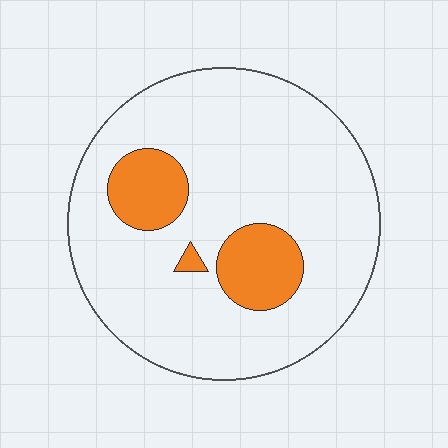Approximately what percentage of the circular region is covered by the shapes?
Approximately 15%.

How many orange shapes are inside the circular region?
3.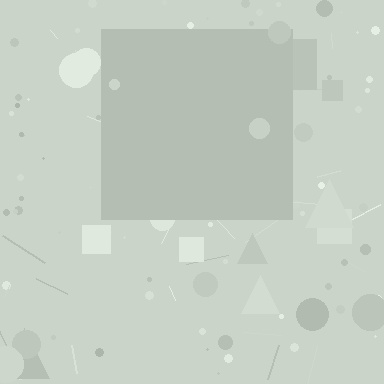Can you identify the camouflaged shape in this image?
The camouflaged shape is a square.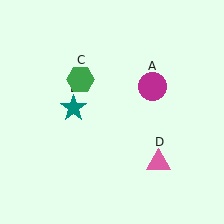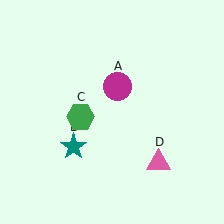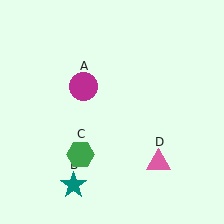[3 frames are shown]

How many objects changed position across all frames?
3 objects changed position: magenta circle (object A), teal star (object B), green hexagon (object C).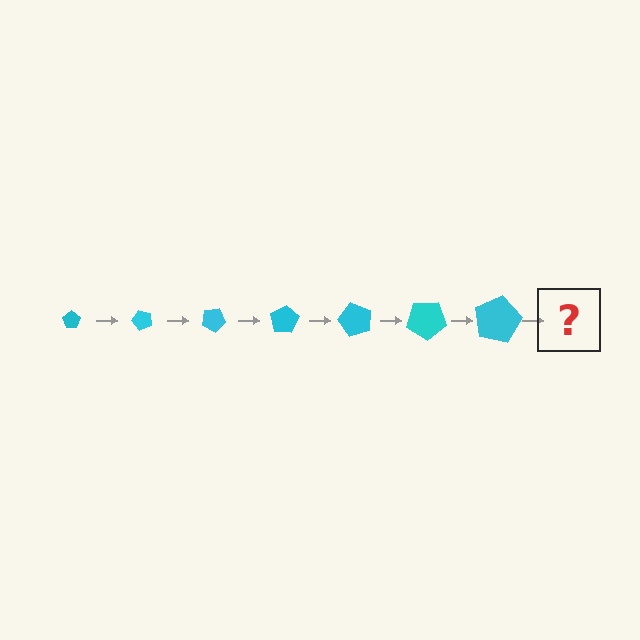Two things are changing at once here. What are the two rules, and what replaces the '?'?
The two rules are that the pentagon grows larger each step and it rotates 50 degrees each step. The '?' should be a pentagon, larger than the previous one and rotated 350 degrees from the start.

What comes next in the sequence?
The next element should be a pentagon, larger than the previous one and rotated 350 degrees from the start.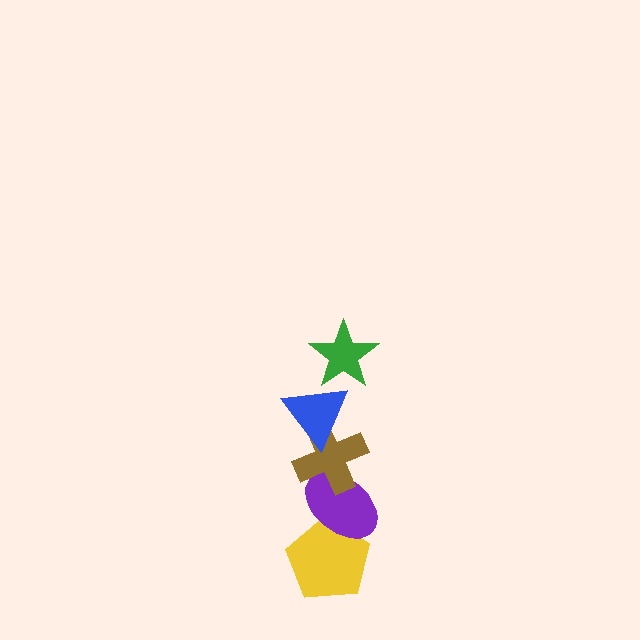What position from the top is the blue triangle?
The blue triangle is 2nd from the top.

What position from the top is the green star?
The green star is 1st from the top.